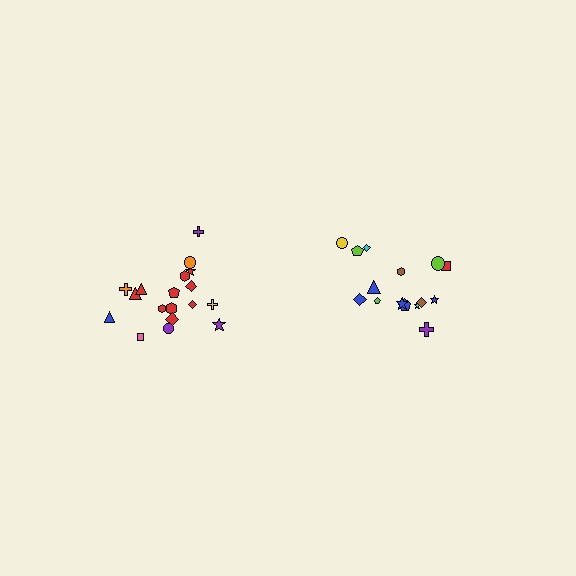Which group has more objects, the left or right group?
The left group.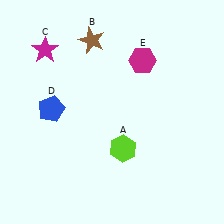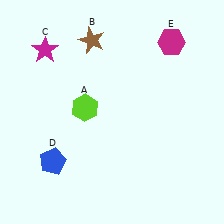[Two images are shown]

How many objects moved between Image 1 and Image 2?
3 objects moved between the two images.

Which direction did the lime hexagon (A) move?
The lime hexagon (A) moved up.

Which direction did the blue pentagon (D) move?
The blue pentagon (D) moved down.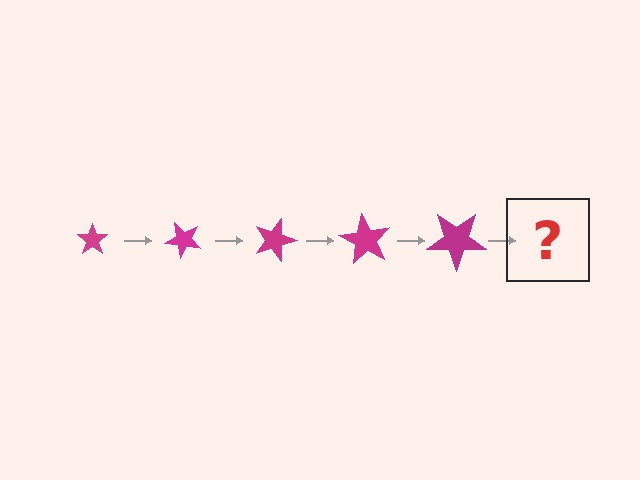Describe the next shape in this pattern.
It should be a star, larger than the previous one and rotated 225 degrees from the start.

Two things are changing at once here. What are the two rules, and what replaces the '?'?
The two rules are that the star grows larger each step and it rotates 45 degrees each step. The '?' should be a star, larger than the previous one and rotated 225 degrees from the start.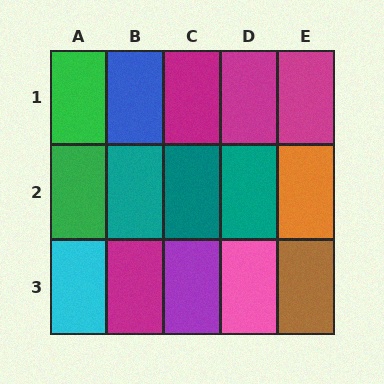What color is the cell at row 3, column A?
Cyan.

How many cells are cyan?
1 cell is cyan.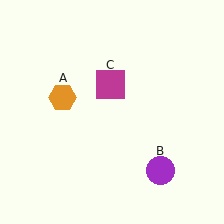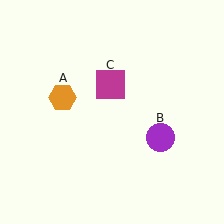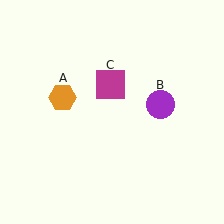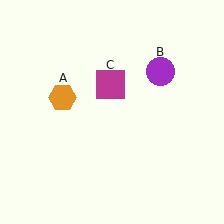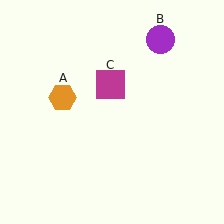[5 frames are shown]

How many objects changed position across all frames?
1 object changed position: purple circle (object B).